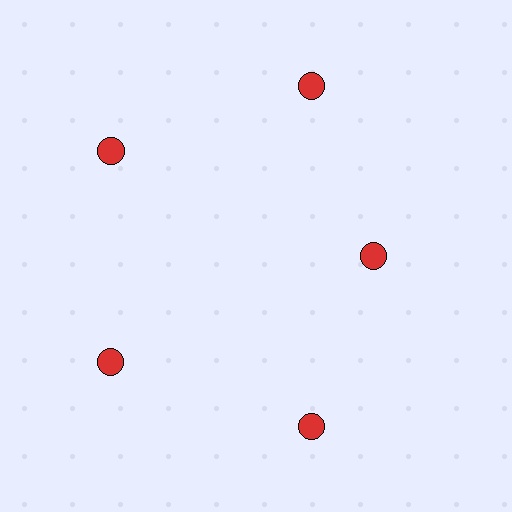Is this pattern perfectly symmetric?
No. The 5 red circles are arranged in a ring, but one element near the 3 o'clock position is pulled inward toward the center, breaking the 5-fold rotational symmetry.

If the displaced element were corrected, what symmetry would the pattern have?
It would have 5-fold rotational symmetry — the pattern would map onto itself every 72 degrees.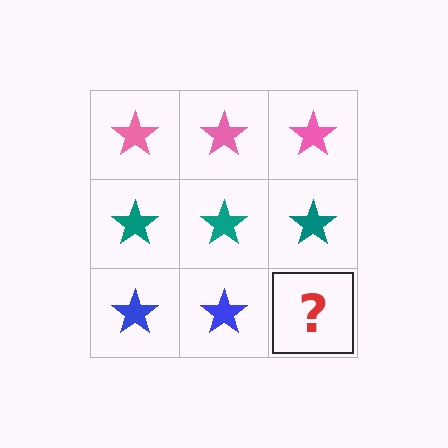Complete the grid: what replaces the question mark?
The question mark should be replaced with a blue star.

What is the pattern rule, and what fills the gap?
The rule is that each row has a consistent color. The gap should be filled with a blue star.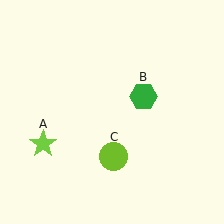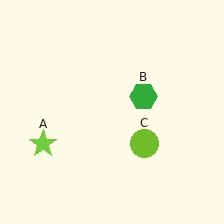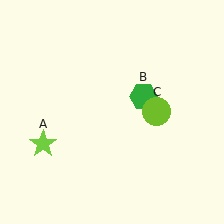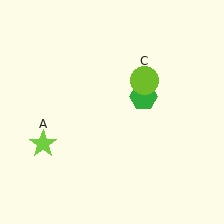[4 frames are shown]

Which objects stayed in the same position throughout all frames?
Lime star (object A) and green hexagon (object B) remained stationary.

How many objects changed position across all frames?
1 object changed position: lime circle (object C).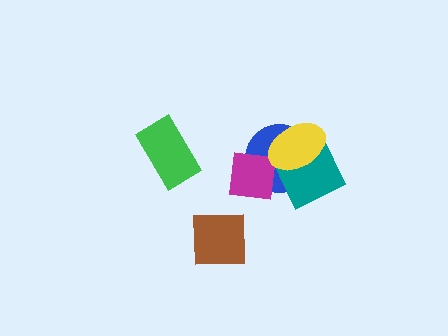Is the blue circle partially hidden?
Yes, it is partially covered by another shape.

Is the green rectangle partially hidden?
No, no other shape covers it.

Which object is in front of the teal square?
The yellow ellipse is in front of the teal square.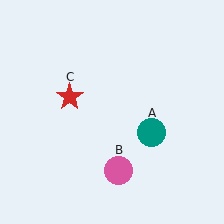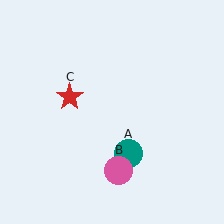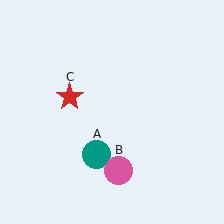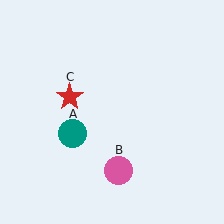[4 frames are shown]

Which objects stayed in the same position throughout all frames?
Pink circle (object B) and red star (object C) remained stationary.